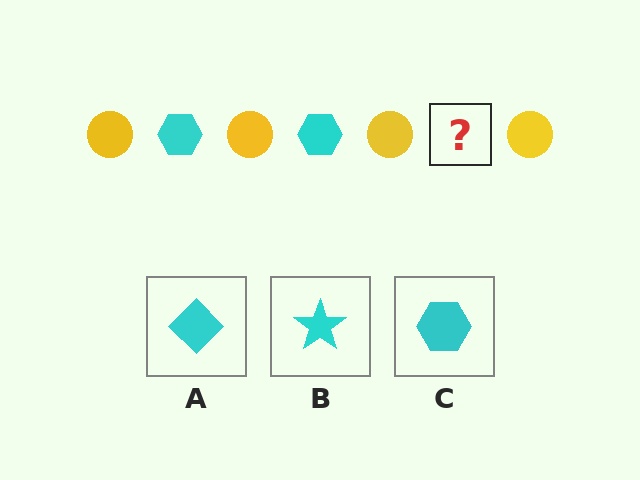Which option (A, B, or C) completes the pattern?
C.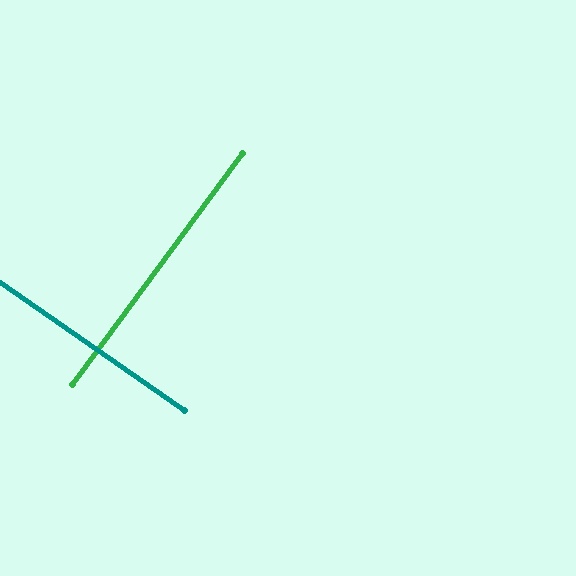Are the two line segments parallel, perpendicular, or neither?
Perpendicular — they meet at approximately 88°.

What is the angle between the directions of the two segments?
Approximately 88 degrees.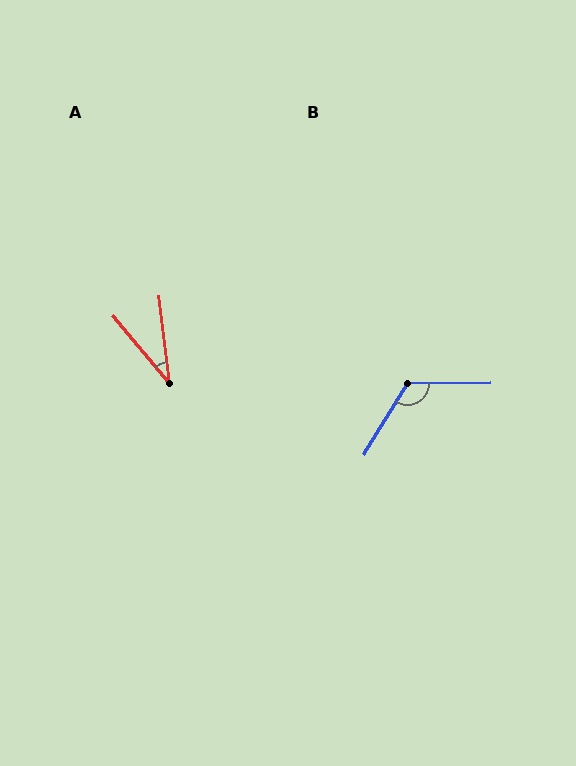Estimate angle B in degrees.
Approximately 122 degrees.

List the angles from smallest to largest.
A (33°), B (122°).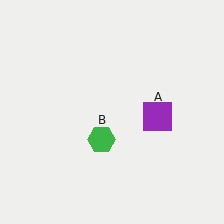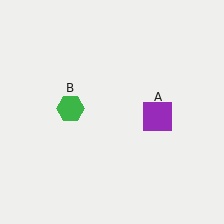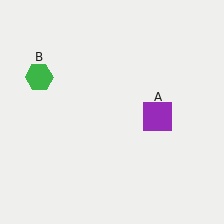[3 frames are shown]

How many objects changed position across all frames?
1 object changed position: green hexagon (object B).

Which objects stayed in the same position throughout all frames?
Purple square (object A) remained stationary.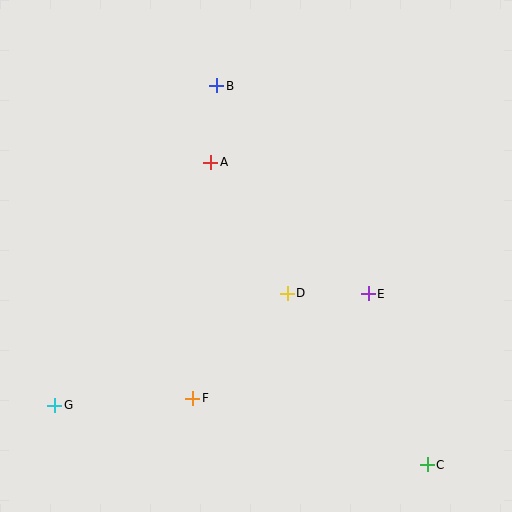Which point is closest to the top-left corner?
Point B is closest to the top-left corner.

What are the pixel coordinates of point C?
Point C is at (427, 465).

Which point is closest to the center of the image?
Point D at (287, 293) is closest to the center.